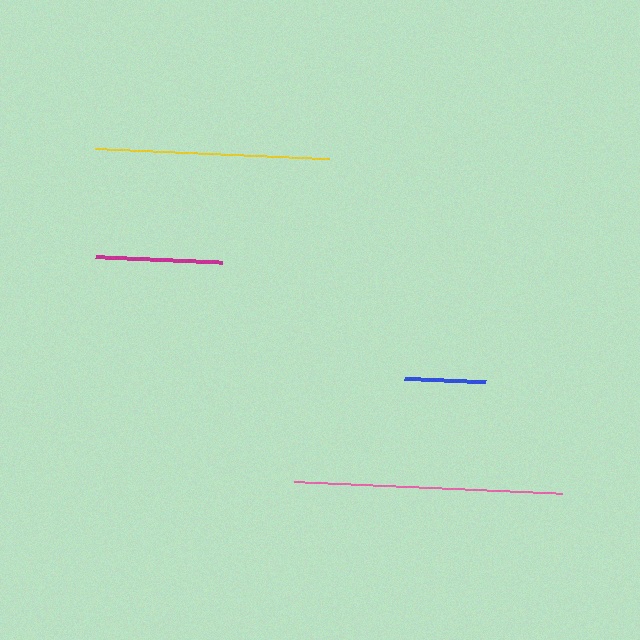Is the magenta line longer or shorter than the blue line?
The magenta line is longer than the blue line.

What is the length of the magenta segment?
The magenta segment is approximately 126 pixels long.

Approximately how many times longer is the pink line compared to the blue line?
The pink line is approximately 3.3 times the length of the blue line.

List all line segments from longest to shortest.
From longest to shortest: pink, yellow, magenta, blue.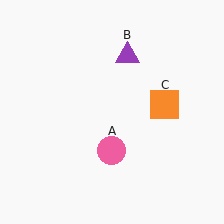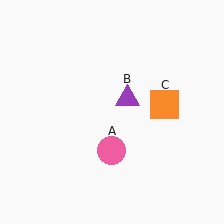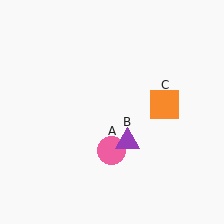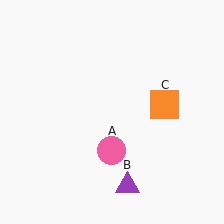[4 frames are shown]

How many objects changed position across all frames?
1 object changed position: purple triangle (object B).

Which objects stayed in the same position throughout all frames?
Pink circle (object A) and orange square (object C) remained stationary.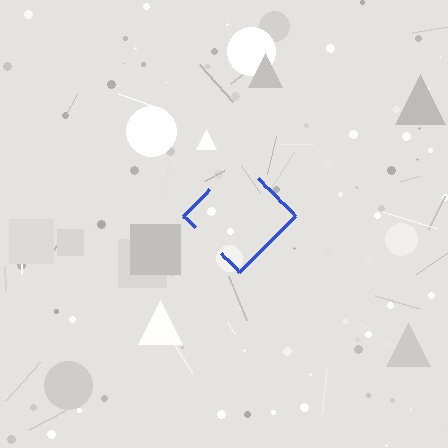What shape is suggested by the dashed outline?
The dashed outline suggests a diamond.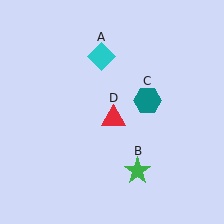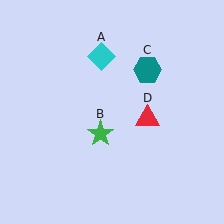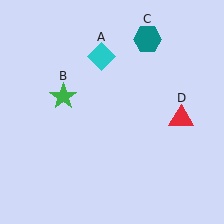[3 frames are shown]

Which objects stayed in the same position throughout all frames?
Cyan diamond (object A) remained stationary.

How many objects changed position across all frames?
3 objects changed position: green star (object B), teal hexagon (object C), red triangle (object D).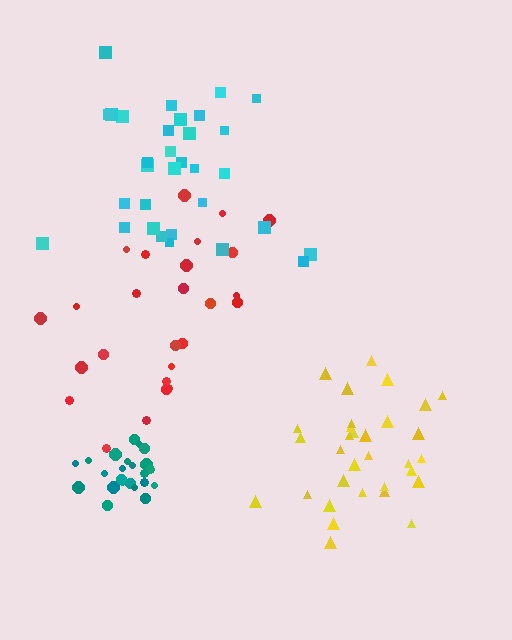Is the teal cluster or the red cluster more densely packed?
Teal.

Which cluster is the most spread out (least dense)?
Cyan.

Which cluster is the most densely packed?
Teal.